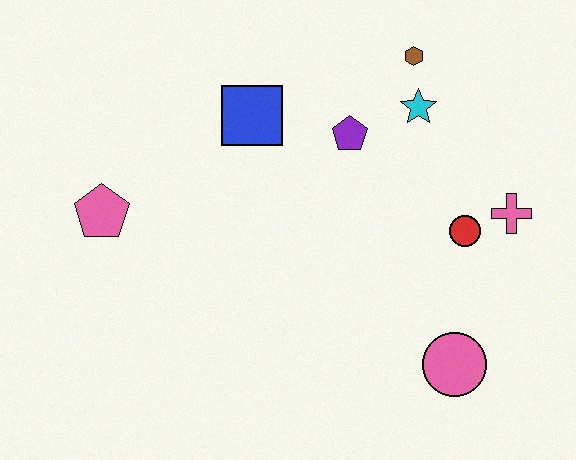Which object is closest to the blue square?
The purple pentagon is closest to the blue square.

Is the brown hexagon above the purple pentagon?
Yes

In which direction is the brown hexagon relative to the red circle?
The brown hexagon is above the red circle.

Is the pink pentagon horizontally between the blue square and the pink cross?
No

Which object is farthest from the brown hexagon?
The pink pentagon is farthest from the brown hexagon.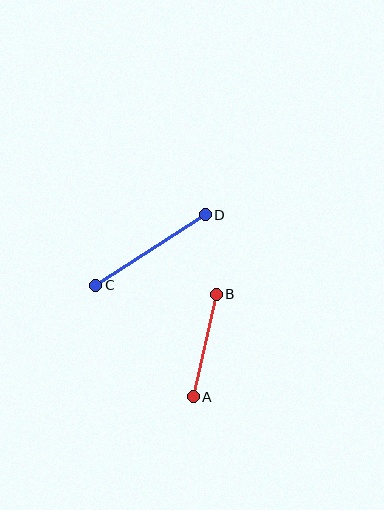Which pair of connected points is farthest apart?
Points C and D are farthest apart.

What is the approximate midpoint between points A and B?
The midpoint is at approximately (205, 345) pixels.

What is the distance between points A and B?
The distance is approximately 105 pixels.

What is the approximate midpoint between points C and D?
The midpoint is at approximately (151, 250) pixels.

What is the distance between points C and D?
The distance is approximately 130 pixels.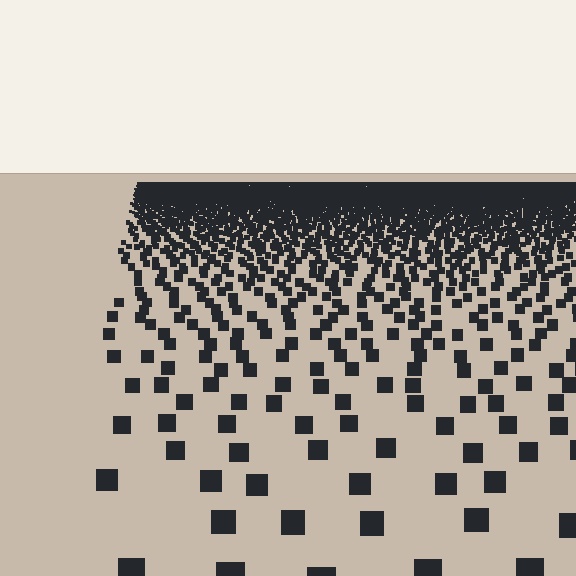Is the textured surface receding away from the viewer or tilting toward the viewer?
The surface is receding away from the viewer. Texture elements get smaller and denser toward the top.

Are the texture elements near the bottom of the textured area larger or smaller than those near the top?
Larger. Near the bottom, elements are closer to the viewer and appear at a bigger on-screen size.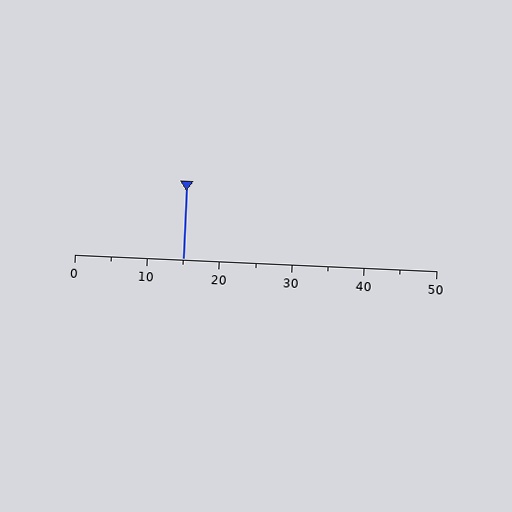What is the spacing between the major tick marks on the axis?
The major ticks are spaced 10 apart.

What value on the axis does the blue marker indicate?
The marker indicates approximately 15.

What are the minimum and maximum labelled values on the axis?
The axis runs from 0 to 50.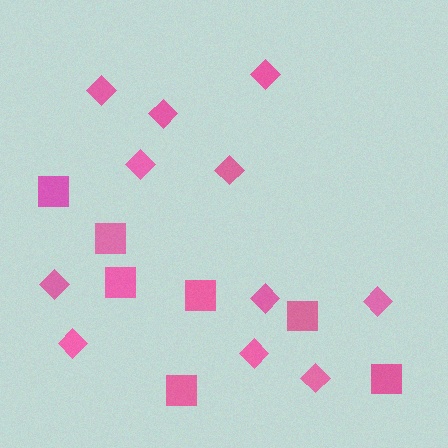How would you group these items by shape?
There are 2 groups: one group of squares (7) and one group of diamonds (11).